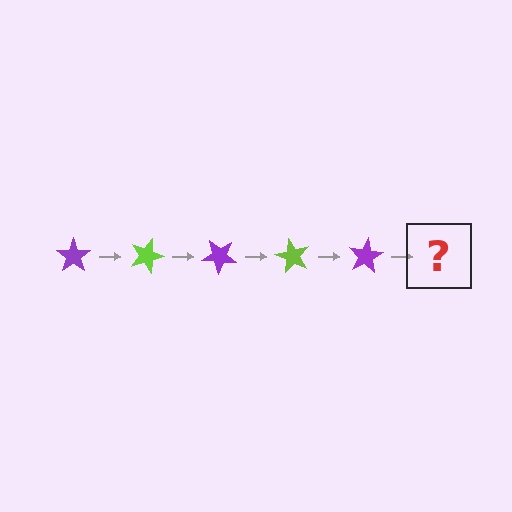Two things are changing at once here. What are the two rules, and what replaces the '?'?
The two rules are that it rotates 20 degrees each step and the color cycles through purple and lime. The '?' should be a lime star, rotated 100 degrees from the start.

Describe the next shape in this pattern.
It should be a lime star, rotated 100 degrees from the start.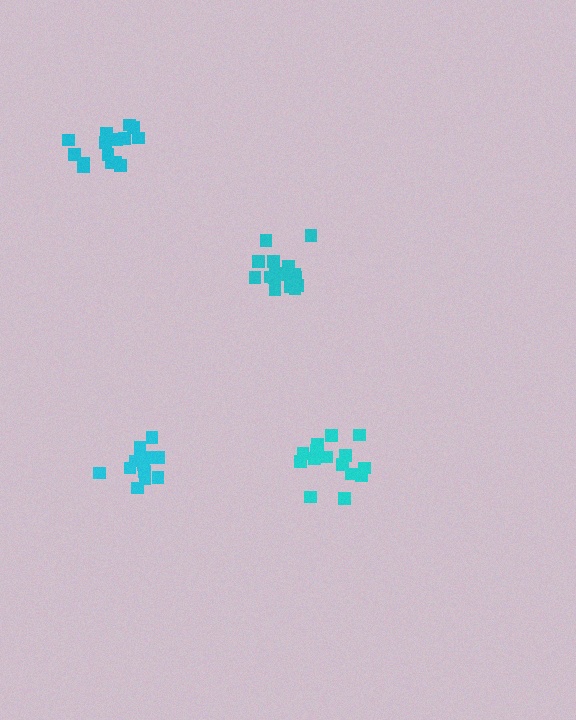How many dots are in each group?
Group 1: 15 dots, Group 2: 13 dots, Group 3: 17 dots, Group 4: 15 dots (60 total).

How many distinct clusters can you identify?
There are 4 distinct clusters.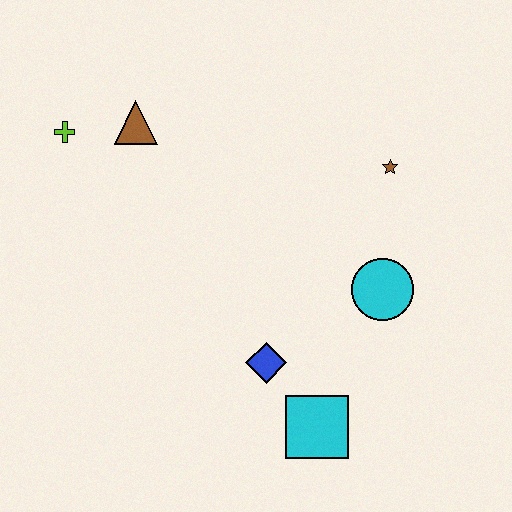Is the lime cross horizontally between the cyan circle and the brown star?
No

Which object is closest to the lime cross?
The brown triangle is closest to the lime cross.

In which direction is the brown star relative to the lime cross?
The brown star is to the right of the lime cross.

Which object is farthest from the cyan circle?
The lime cross is farthest from the cyan circle.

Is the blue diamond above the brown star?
No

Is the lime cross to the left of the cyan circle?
Yes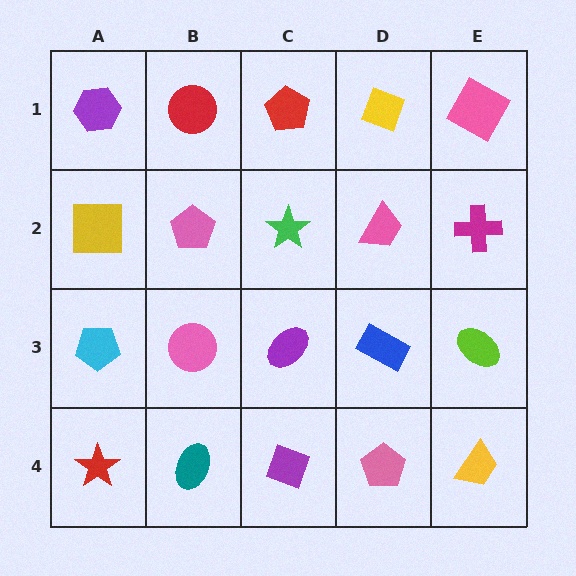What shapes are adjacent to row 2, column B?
A red circle (row 1, column B), a pink circle (row 3, column B), a yellow square (row 2, column A), a green star (row 2, column C).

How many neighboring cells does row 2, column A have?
3.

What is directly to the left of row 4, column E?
A pink pentagon.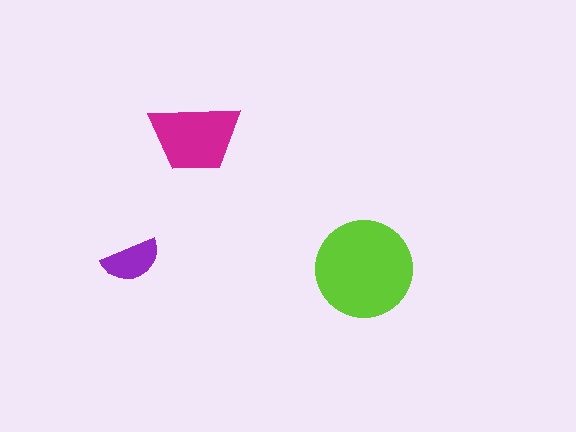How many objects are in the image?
There are 3 objects in the image.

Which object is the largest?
The lime circle.